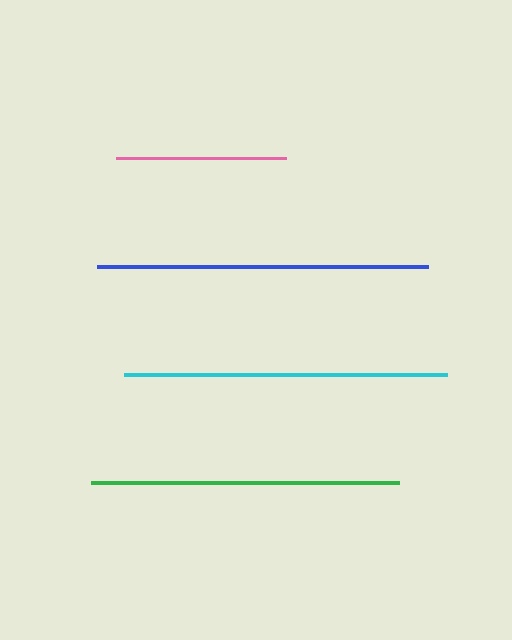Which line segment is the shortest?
The pink line is the shortest at approximately 169 pixels.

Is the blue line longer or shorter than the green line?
The blue line is longer than the green line.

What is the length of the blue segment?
The blue segment is approximately 330 pixels long.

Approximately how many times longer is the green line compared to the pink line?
The green line is approximately 1.8 times the length of the pink line.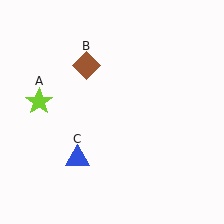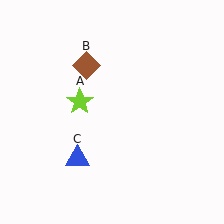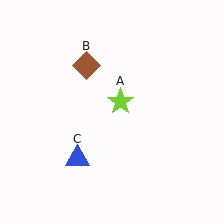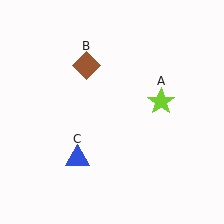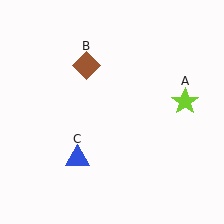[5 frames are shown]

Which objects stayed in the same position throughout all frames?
Brown diamond (object B) and blue triangle (object C) remained stationary.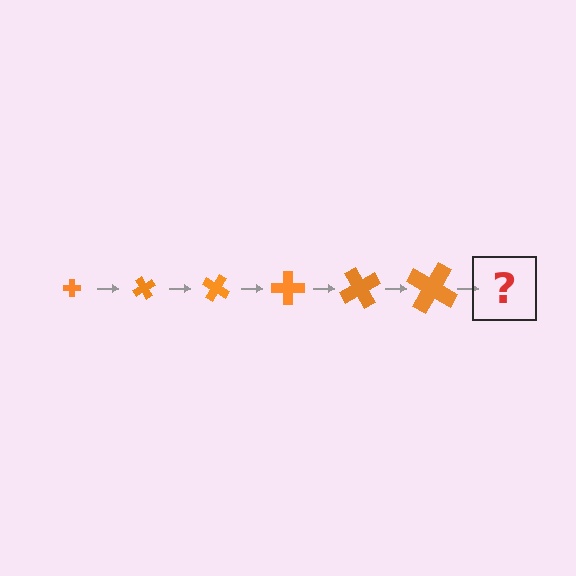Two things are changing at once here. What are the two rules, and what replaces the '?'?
The two rules are that the cross grows larger each step and it rotates 60 degrees each step. The '?' should be a cross, larger than the previous one and rotated 360 degrees from the start.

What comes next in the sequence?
The next element should be a cross, larger than the previous one and rotated 360 degrees from the start.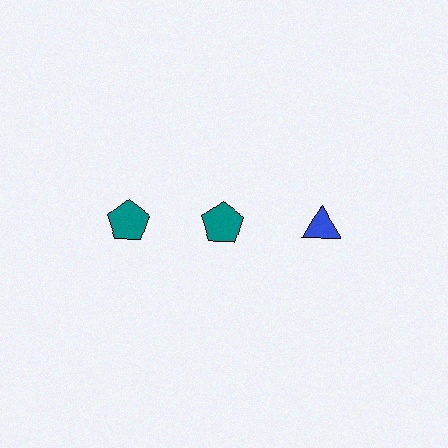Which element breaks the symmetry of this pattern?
The blue triangle in the top row, center column breaks the symmetry. All other shapes are teal pentagons.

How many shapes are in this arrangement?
There are 3 shapes arranged in a grid pattern.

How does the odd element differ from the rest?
It differs in both color (blue instead of teal) and shape (triangle instead of pentagon).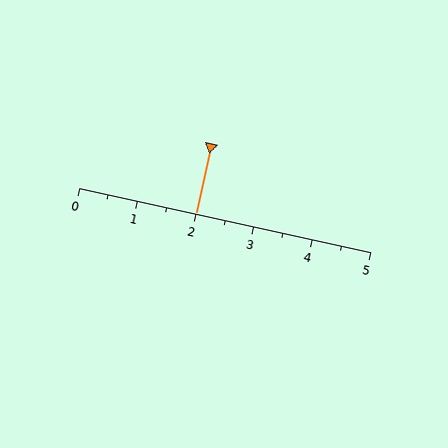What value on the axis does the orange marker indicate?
The marker indicates approximately 2.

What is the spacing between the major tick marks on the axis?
The major ticks are spaced 1 apart.